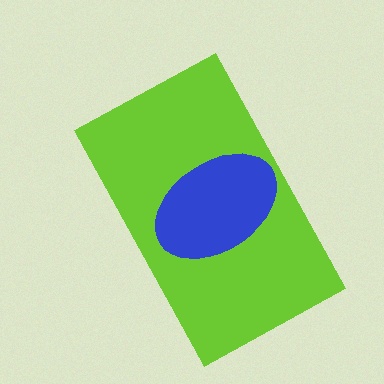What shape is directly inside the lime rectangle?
The blue ellipse.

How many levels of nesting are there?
2.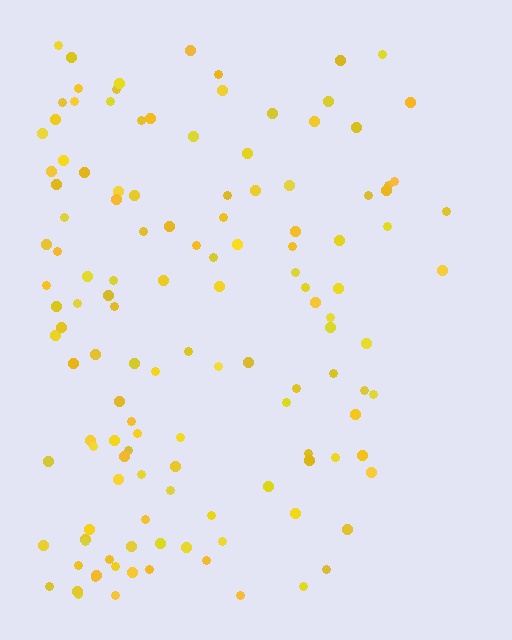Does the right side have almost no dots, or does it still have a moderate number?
Still a moderate number, just noticeably fewer than the left.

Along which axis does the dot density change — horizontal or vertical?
Horizontal.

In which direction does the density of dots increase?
From right to left, with the left side densest.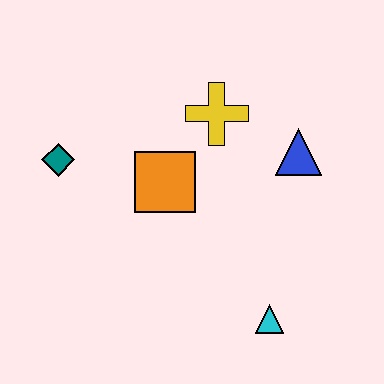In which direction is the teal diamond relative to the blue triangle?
The teal diamond is to the left of the blue triangle.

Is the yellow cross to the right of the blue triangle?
No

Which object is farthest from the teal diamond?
The cyan triangle is farthest from the teal diamond.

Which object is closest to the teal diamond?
The orange square is closest to the teal diamond.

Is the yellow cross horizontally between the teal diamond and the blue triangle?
Yes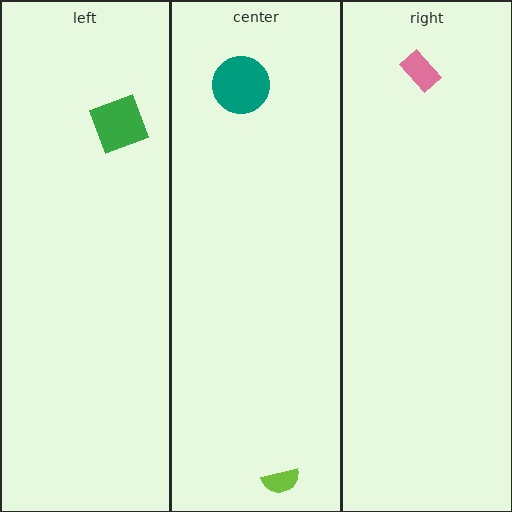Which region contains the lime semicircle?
The center region.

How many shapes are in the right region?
1.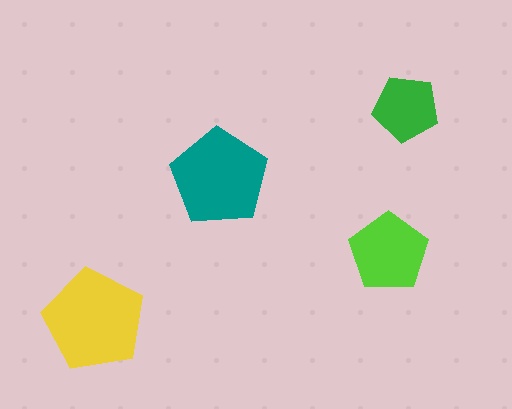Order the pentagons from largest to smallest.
the yellow one, the teal one, the lime one, the green one.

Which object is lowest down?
The yellow pentagon is bottommost.